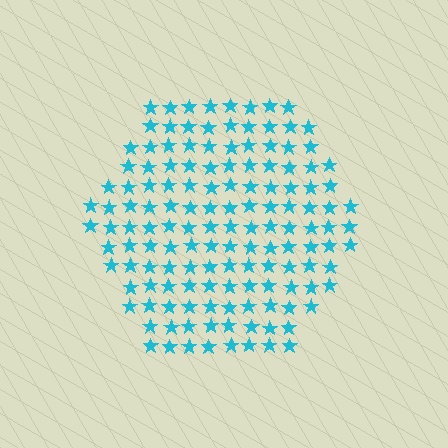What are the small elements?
The small elements are stars.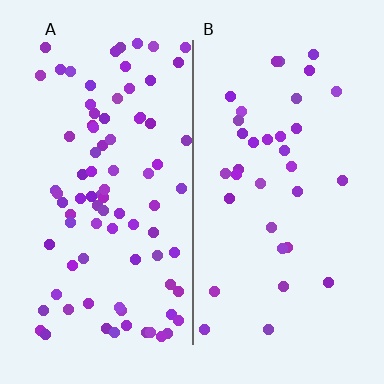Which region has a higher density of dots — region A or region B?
A (the left).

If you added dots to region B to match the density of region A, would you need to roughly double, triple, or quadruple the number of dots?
Approximately double.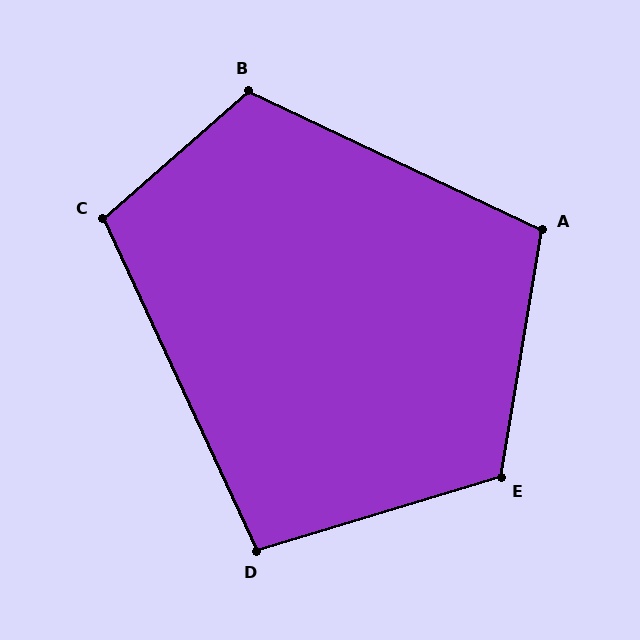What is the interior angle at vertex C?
Approximately 106 degrees (obtuse).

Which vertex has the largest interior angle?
E, at approximately 116 degrees.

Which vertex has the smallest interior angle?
D, at approximately 98 degrees.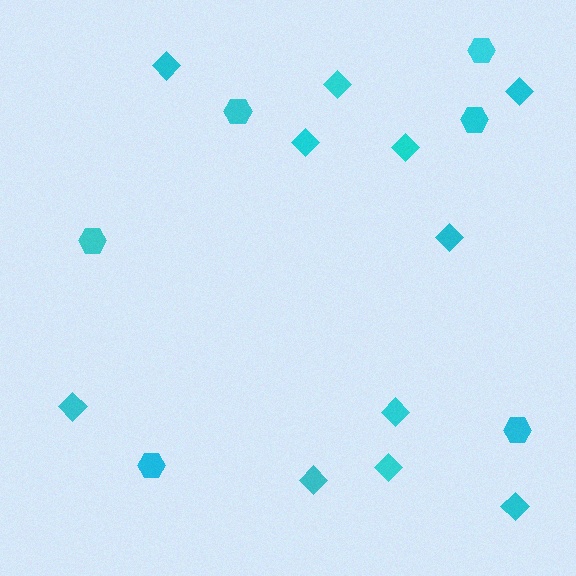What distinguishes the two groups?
There are 2 groups: one group of diamonds (11) and one group of hexagons (6).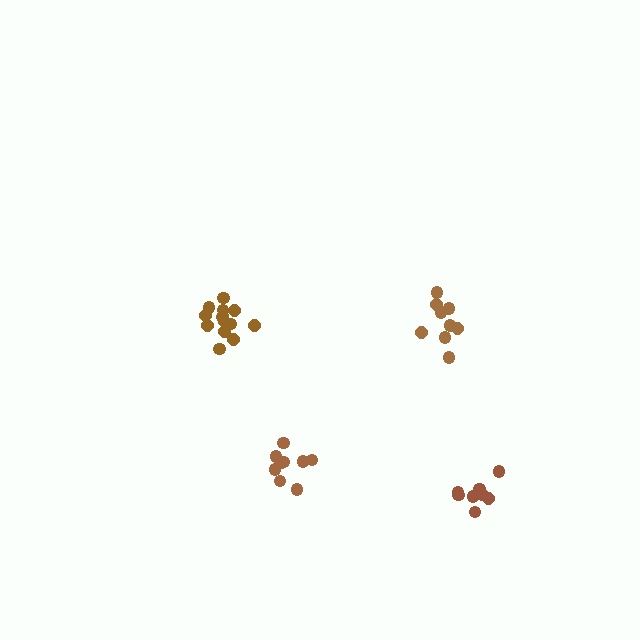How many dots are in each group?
Group 1: 9 dots, Group 2: 8 dots, Group 3: 9 dots, Group 4: 14 dots (40 total).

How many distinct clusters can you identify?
There are 4 distinct clusters.